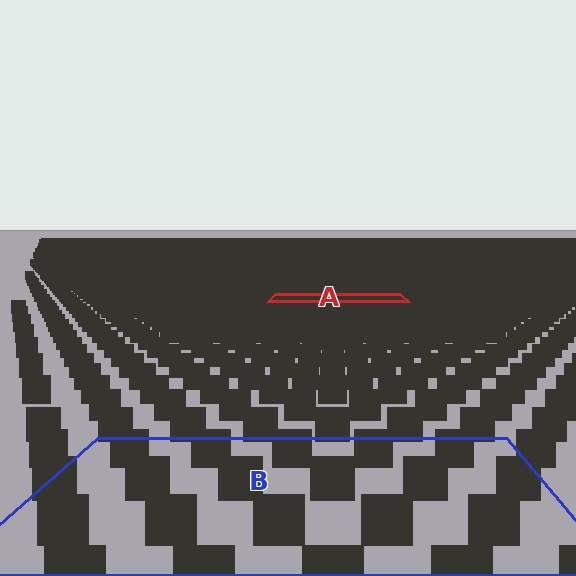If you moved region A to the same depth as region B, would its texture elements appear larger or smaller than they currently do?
They would appear larger. At a closer depth, the same texture elements are projected at a bigger on-screen size.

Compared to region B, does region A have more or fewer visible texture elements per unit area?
Region A has more texture elements per unit area — they are packed more densely because it is farther away.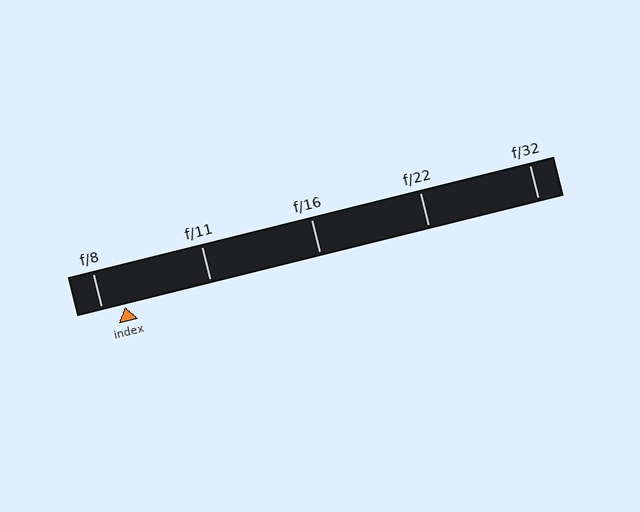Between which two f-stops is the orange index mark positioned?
The index mark is between f/8 and f/11.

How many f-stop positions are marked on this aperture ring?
There are 5 f-stop positions marked.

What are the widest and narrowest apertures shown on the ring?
The widest aperture shown is f/8 and the narrowest is f/32.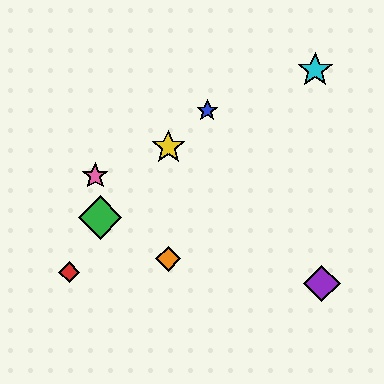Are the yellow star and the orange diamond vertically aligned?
Yes, both are at x≈168.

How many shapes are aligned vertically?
2 shapes (the yellow star, the orange diamond) are aligned vertically.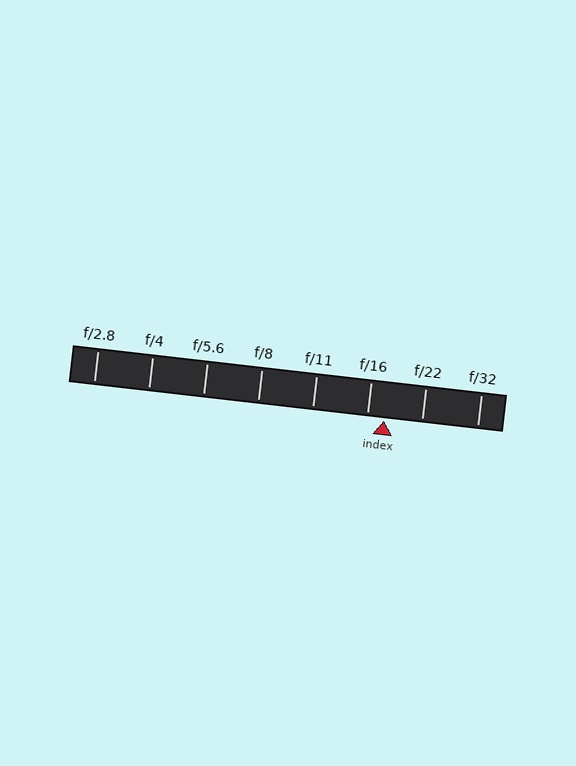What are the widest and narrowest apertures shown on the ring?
The widest aperture shown is f/2.8 and the narrowest is f/32.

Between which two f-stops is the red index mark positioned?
The index mark is between f/16 and f/22.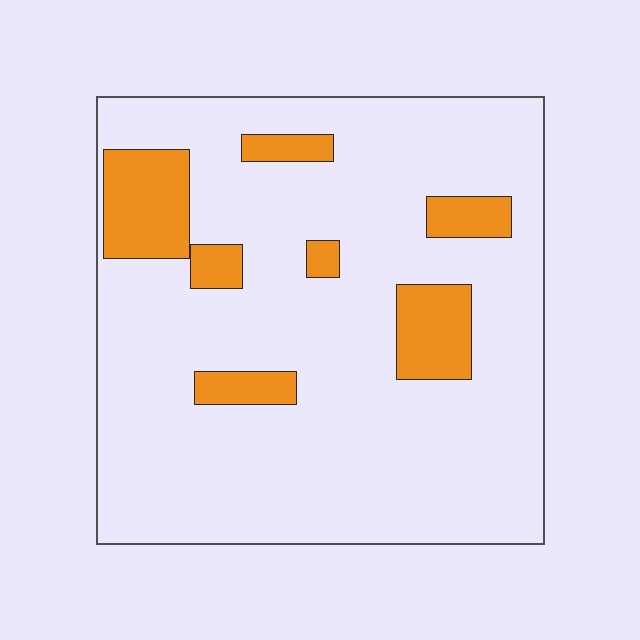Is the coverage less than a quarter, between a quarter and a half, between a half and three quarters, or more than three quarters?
Less than a quarter.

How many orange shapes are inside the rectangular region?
7.